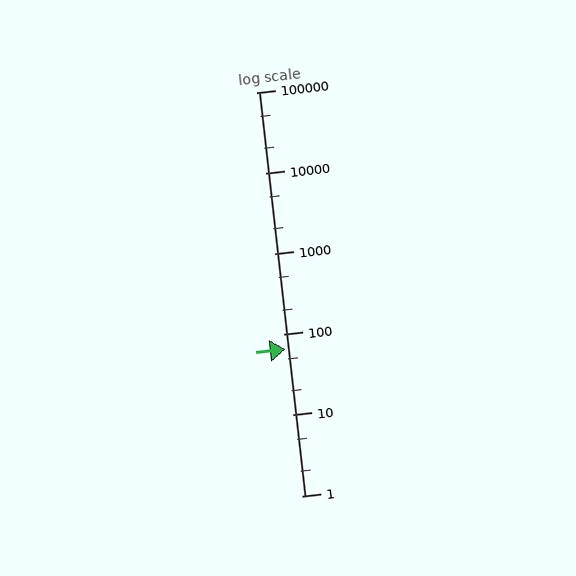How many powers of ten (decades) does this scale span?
The scale spans 5 decades, from 1 to 100000.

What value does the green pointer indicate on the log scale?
The pointer indicates approximately 65.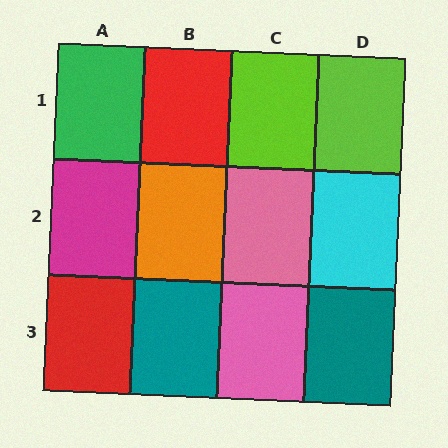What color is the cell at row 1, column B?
Red.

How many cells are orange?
1 cell is orange.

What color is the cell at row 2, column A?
Magenta.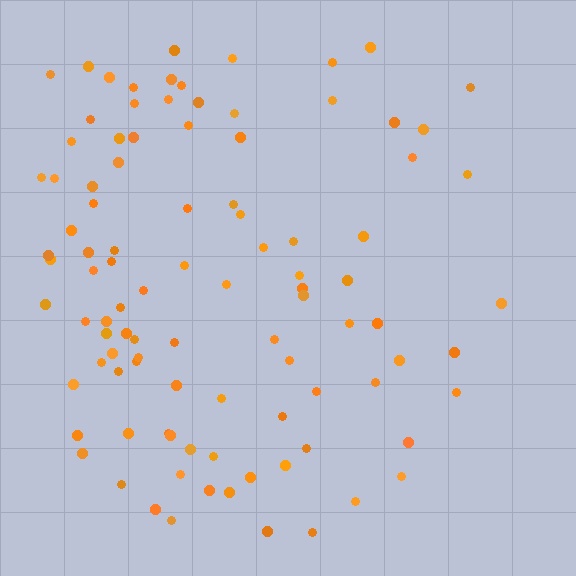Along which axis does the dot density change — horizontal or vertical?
Horizontal.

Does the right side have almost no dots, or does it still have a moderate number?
Still a moderate number, just noticeably fewer than the left.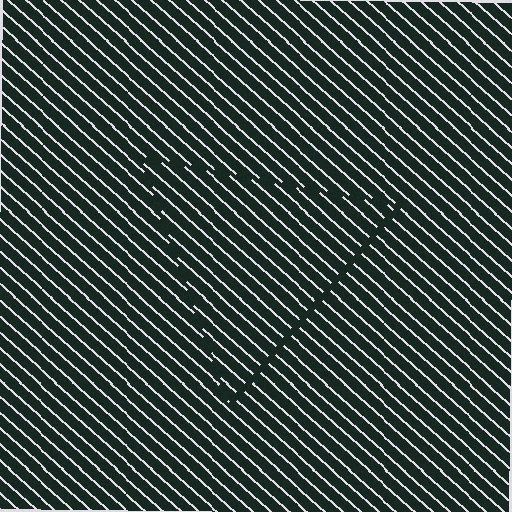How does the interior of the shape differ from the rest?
The interior of the shape contains the same grating, shifted by half a period — the contour is defined by the phase discontinuity where line-ends from the inner and outer gratings abut.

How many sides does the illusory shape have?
3 sides — the line-ends trace a triangle.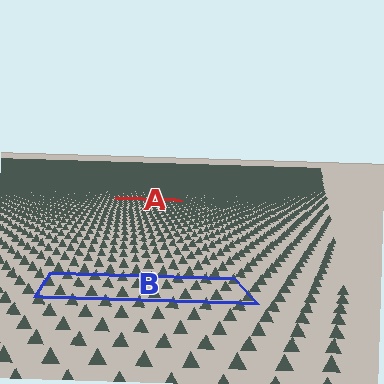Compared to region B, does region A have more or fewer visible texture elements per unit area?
Region A has more texture elements per unit area — they are packed more densely because it is farther away.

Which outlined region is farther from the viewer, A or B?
Region A is farther from the viewer — the texture elements inside it appear smaller and more densely packed.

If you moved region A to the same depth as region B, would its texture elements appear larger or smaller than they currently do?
They would appear larger. At a closer depth, the same texture elements are projected at a bigger on-screen size.